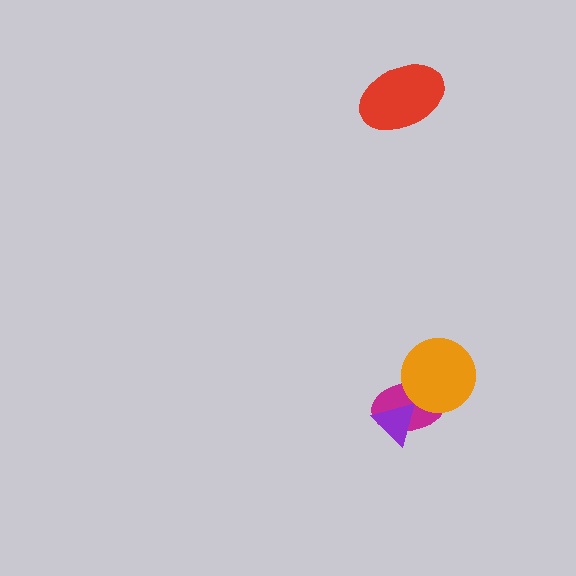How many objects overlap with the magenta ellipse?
2 objects overlap with the magenta ellipse.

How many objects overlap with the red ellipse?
0 objects overlap with the red ellipse.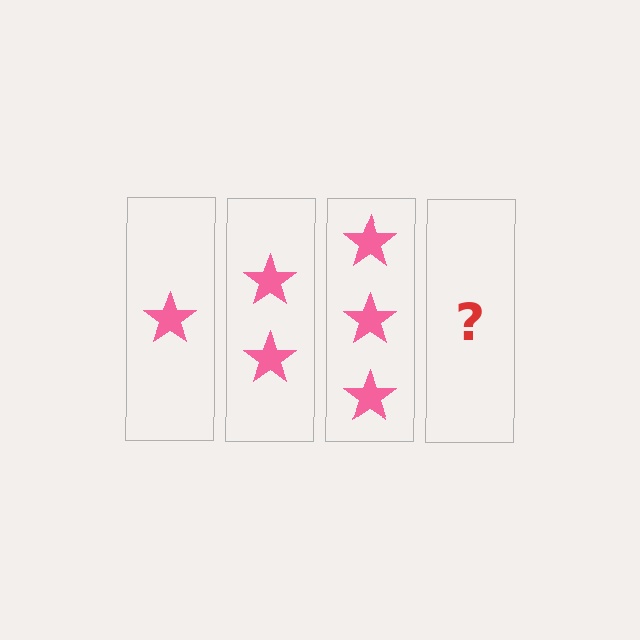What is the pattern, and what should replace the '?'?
The pattern is that each step adds one more star. The '?' should be 4 stars.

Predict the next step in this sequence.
The next step is 4 stars.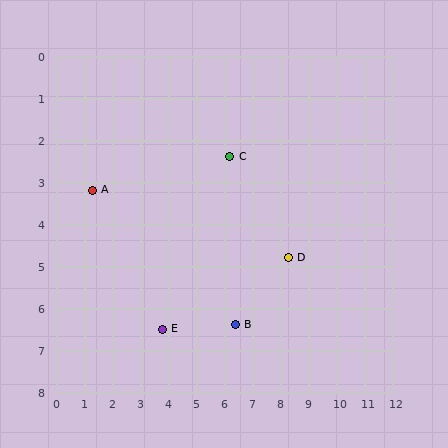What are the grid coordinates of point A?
Point A is at approximately (1.3, 3.2).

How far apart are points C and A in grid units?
Points C and A are about 5.0 grid units apart.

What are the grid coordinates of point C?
Point C is at approximately (6.2, 2.4).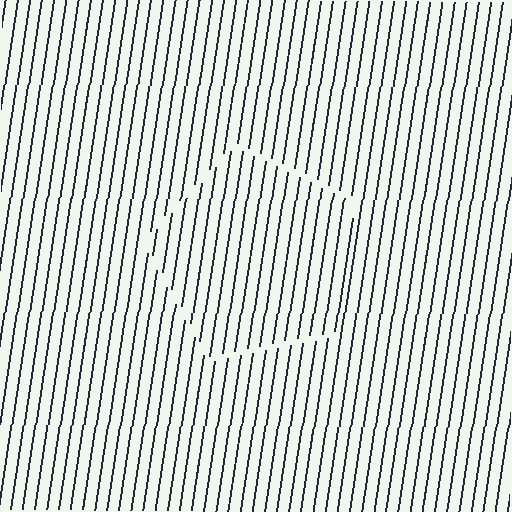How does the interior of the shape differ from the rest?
The interior of the shape contains the same grating, shifted by half a period — the contour is defined by the phase discontinuity where line-ends from the inner and outer gratings abut.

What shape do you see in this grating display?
An illusory pentagon. The interior of the shape contains the same grating, shifted by half a period — the contour is defined by the phase discontinuity where line-ends from the inner and outer gratings abut.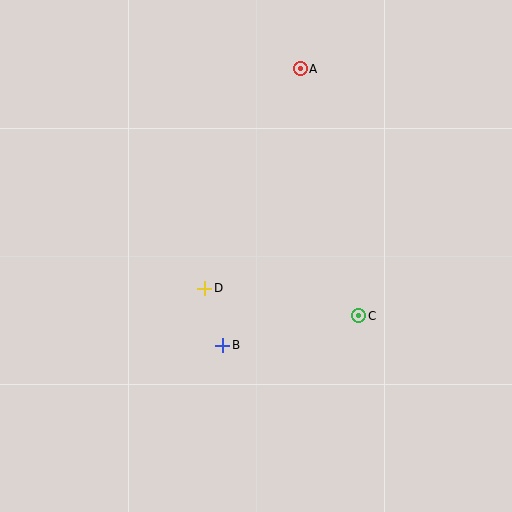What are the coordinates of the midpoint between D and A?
The midpoint between D and A is at (253, 178).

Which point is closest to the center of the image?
Point D at (205, 288) is closest to the center.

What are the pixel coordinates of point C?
Point C is at (359, 316).